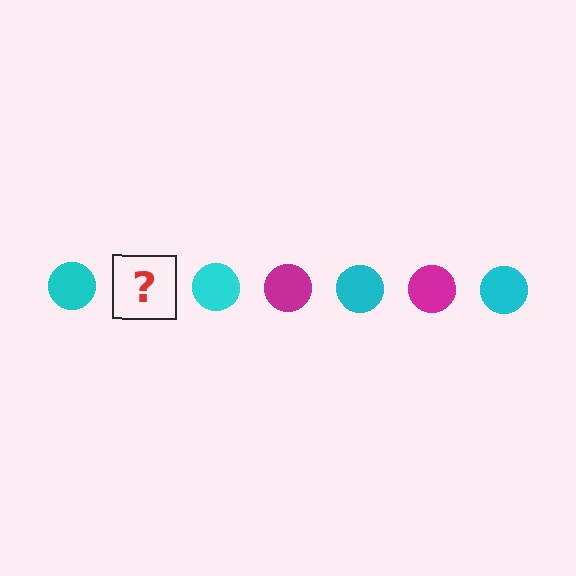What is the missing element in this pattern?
The missing element is a magenta circle.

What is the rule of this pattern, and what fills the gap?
The rule is that the pattern cycles through cyan, magenta circles. The gap should be filled with a magenta circle.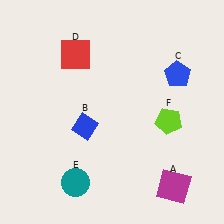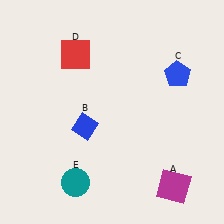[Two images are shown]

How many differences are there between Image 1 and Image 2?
There is 1 difference between the two images.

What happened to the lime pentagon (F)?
The lime pentagon (F) was removed in Image 2. It was in the bottom-right area of Image 1.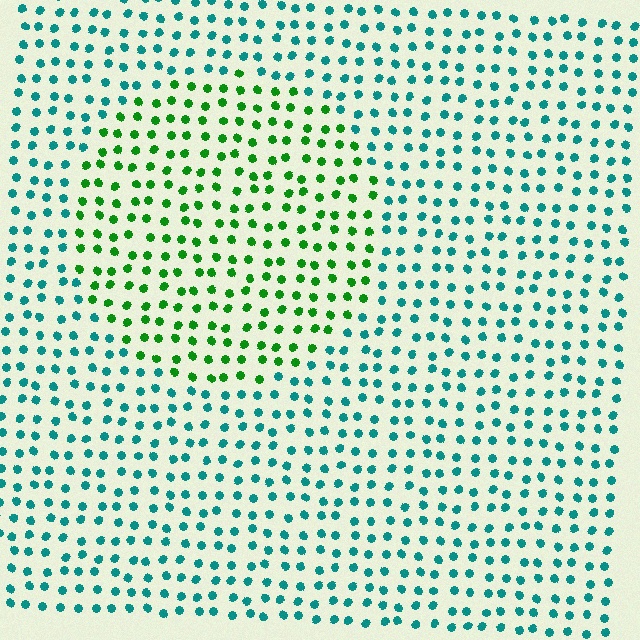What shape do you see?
I see a circle.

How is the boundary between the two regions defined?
The boundary is defined purely by a slight shift in hue (about 53 degrees). Spacing, size, and orientation are identical on both sides.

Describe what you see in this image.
The image is filled with small teal elements in a uniform arrangement. A circle-shaped region is visible where the elements are tinted to a slightly different hue, forming a subtle color boundary.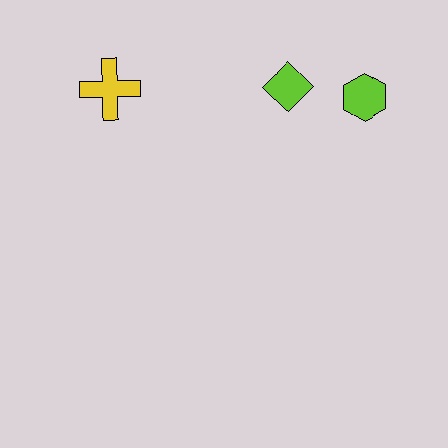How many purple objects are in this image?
There are no purple objects.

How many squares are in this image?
There are no squares.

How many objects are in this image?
There are 3 objects.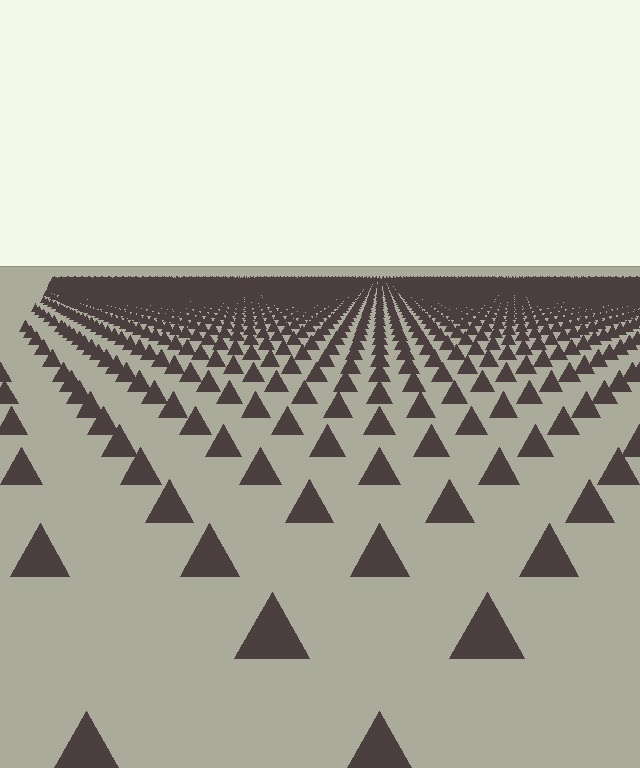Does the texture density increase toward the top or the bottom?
Density increases toward the top.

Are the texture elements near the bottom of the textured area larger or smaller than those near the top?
Larger. Near the bottom, elements are closer to the viewer and appear at a bigger on-screen size.